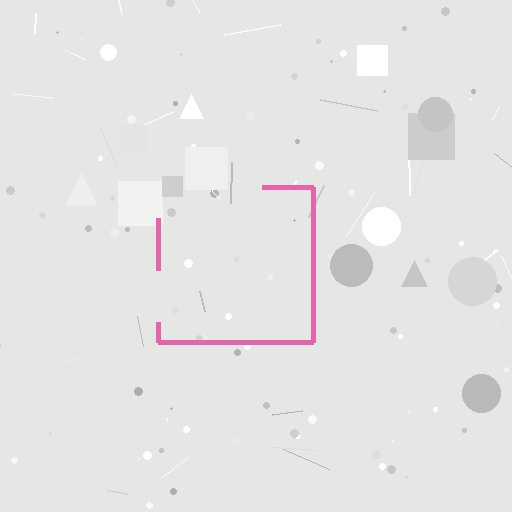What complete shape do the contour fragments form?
The contour fragments form a square.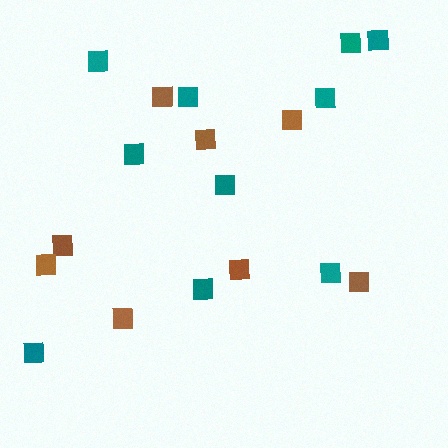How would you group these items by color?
There are 2 groups: one group of brown squares (8) and one group of teal squares (10).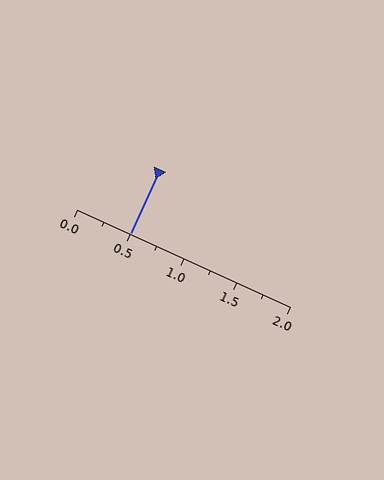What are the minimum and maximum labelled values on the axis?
The axis runs from 0.0 to 2.0.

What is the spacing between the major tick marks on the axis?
The major ticks are spaced 0.5 apart.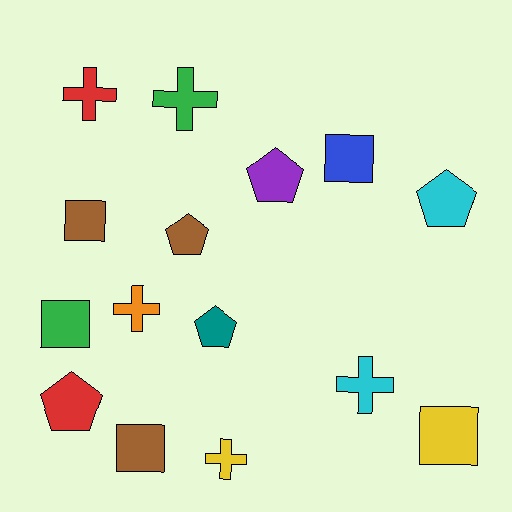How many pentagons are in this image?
There are 5 pentagons.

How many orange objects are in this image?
There is 1 orange object.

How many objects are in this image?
There are 15 objects.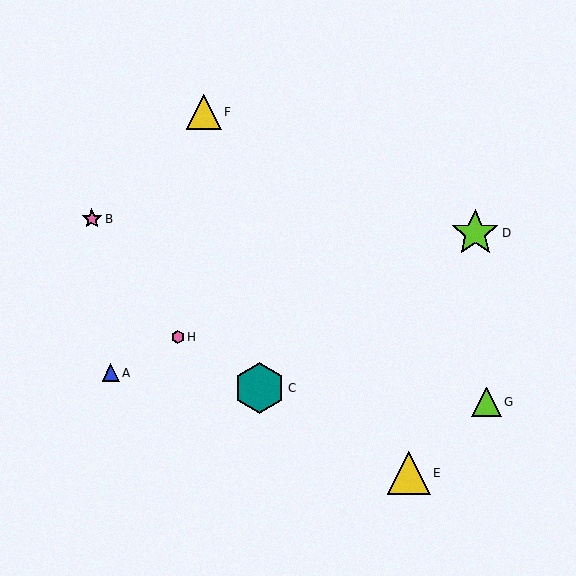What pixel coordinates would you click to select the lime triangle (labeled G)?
Click at (487, 402) to select the lime triangle G.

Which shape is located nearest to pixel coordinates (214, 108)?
The yellow triangle (labeled F) at (204, 112) is nearest to that location.